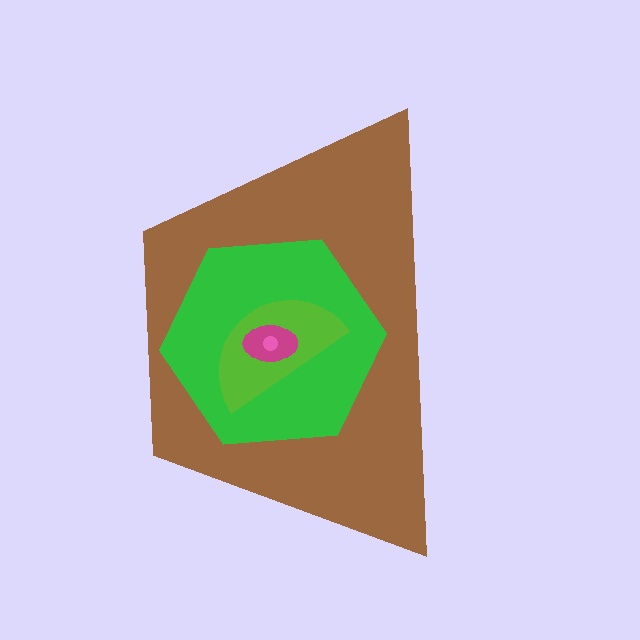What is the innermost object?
The pink circle.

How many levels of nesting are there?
5.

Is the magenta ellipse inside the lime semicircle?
Yes.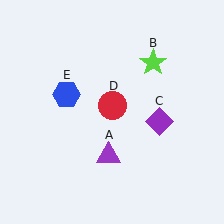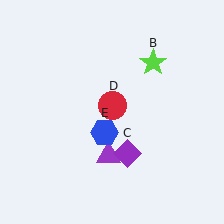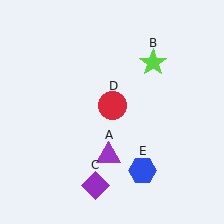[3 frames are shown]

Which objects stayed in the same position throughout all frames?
Purple triangle (object A) and lime star (object B) and red circle (object D) remained stationary.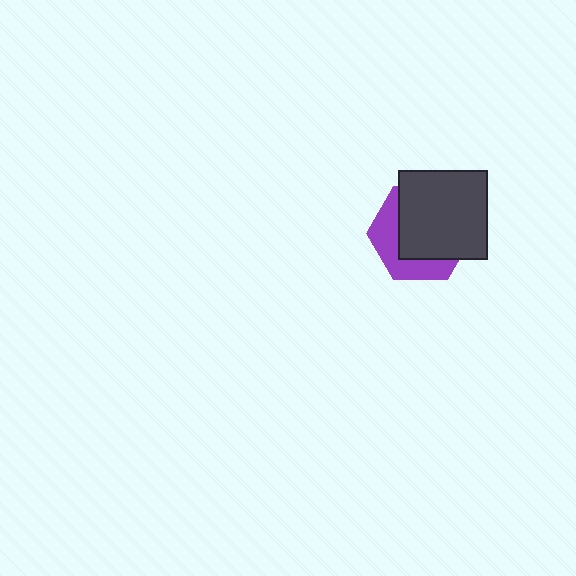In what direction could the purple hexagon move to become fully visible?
The purple hexagon could move toward the lower-left. That would shift it out from behind the dark gray square entirely.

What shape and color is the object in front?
The object in front is a dark gray square.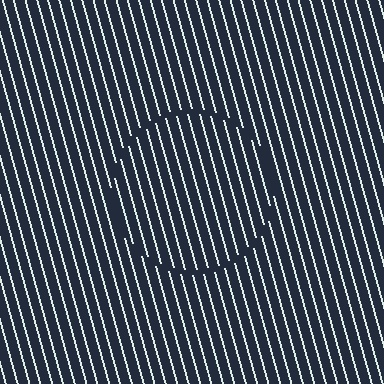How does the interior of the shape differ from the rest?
The interior of the shape contains the same grating, shifted by half a period — the contour is defined by the phase discontinuity where line-ends from the inner and outer gratings abut.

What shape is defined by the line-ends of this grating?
An illusory circle. The interior of the shape contains the same grating, shifted by half a period — the contour is defined by the phase discontinuity where line-ends from the inner and outer gratings abut.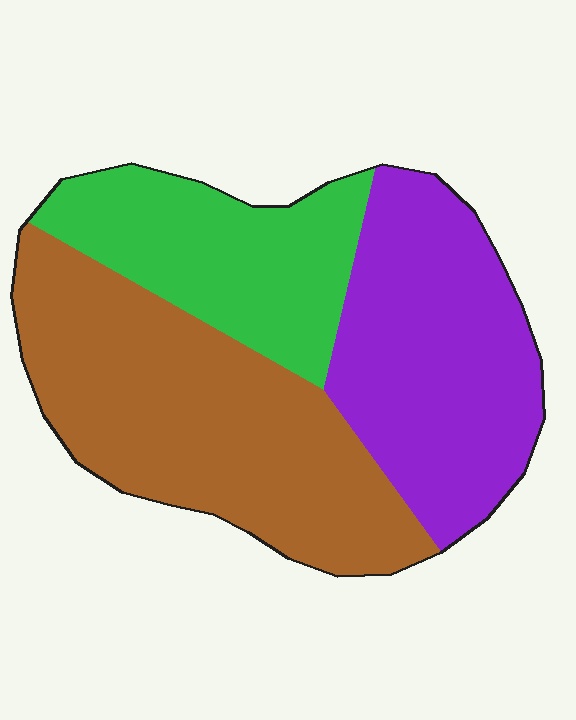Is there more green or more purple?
Purple.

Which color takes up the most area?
Brown, at roughly 45%.